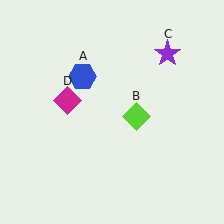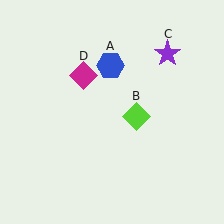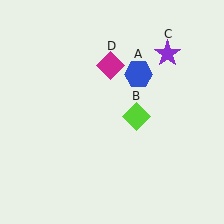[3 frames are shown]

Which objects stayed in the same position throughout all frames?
Lime diamond (object B) and purple star (object C) remained stationary.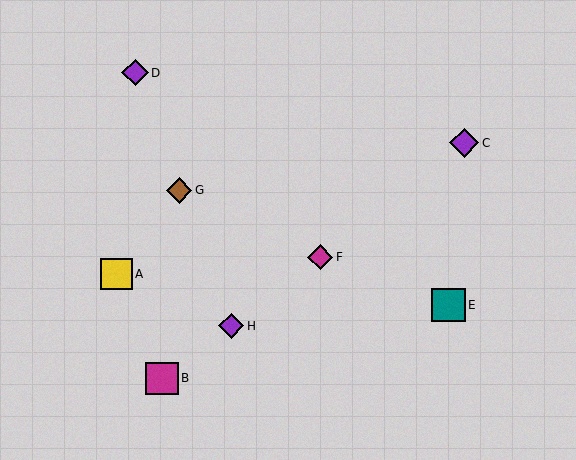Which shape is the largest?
The teal square (labeled E) is the largest.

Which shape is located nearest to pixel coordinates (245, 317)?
The purple diamond (labeled H) at (231, 326) is nearest to that location.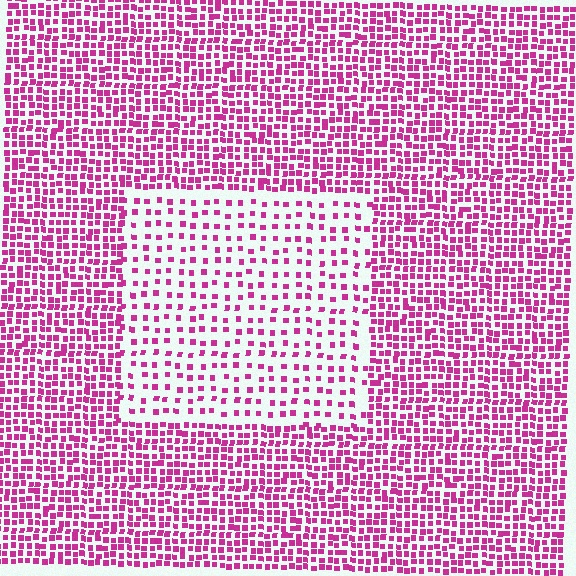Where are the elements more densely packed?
The elements are more densely packed outside the rectangle boundary.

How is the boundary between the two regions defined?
The boundary is defined by a change in element density (approximately 2.3x ratio). All elements are the same color, size, and shape.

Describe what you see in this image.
The image contains small magenta elements arranged at two different densities. A rectangle-shaped region is visible where the elements are less densely packed than the surrounding area.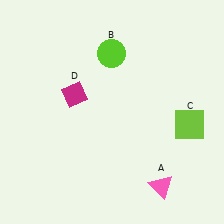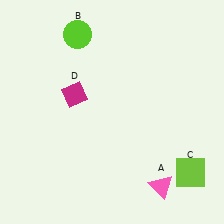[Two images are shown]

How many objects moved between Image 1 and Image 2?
2 objects moved between the two images.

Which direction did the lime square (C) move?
The lime square (C) moved down.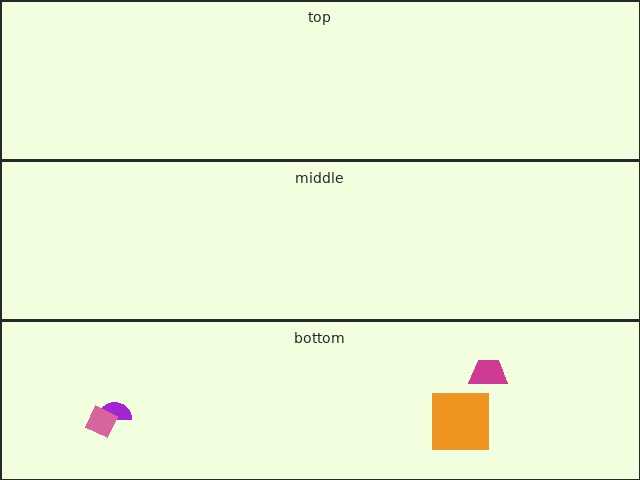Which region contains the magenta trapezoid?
The bottom region.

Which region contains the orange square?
The bottom region.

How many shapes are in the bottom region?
4.